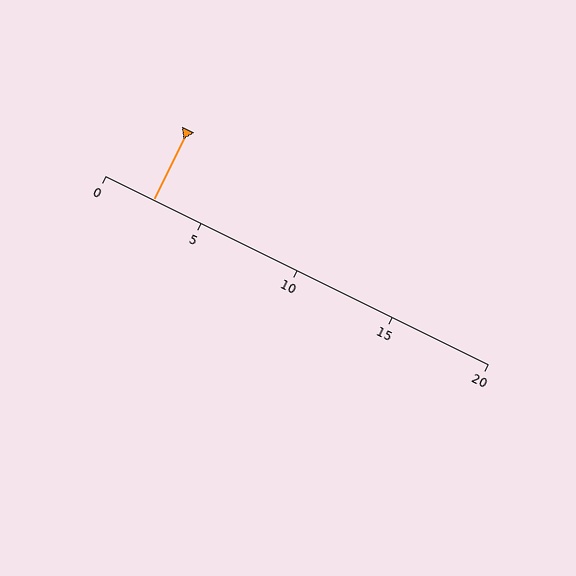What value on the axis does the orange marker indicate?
The marker indicates approximately 2.5.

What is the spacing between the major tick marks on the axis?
The major ticks are spaced 5 apart.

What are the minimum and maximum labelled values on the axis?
The axis runs from 0 to 20.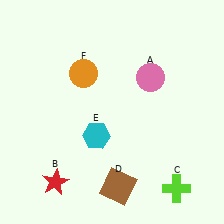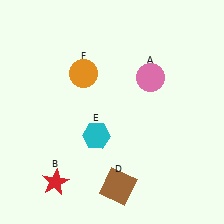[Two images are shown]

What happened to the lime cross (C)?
The lime cross (C) was removed in Image 2. It was in the bottom-right area of Image 1.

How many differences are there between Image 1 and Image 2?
There is 1 difference between the two images.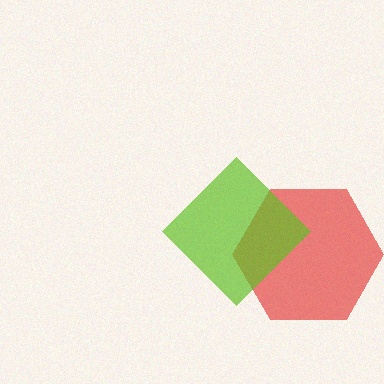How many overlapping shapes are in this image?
There are 2 overlapping shapes in the image.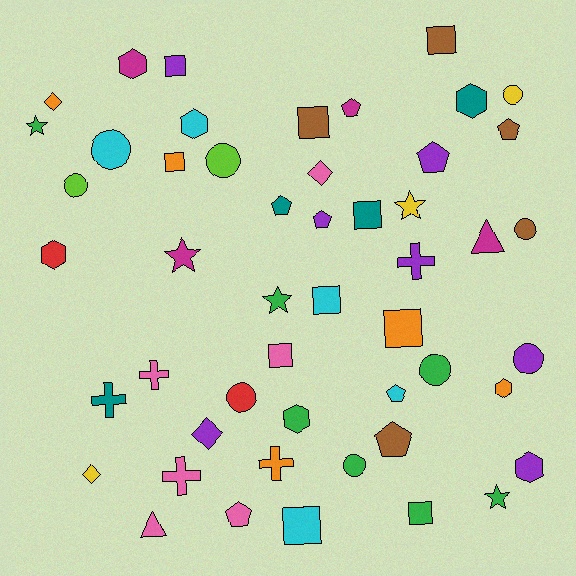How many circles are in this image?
There are 9 circles.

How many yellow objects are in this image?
There are 3 yellow objects.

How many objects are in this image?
There are 50 objects.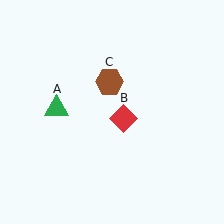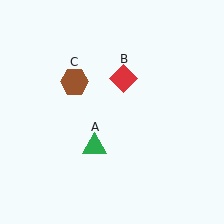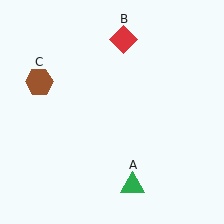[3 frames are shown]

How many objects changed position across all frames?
3 objects changed position: green triangle (object A), red diamond (object B), brown hexagon (object C).